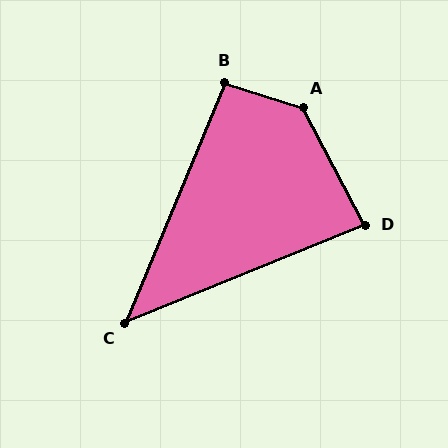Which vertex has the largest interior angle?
A, at approximately 135 degrees.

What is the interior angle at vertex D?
Approximately 85 degrees (acute).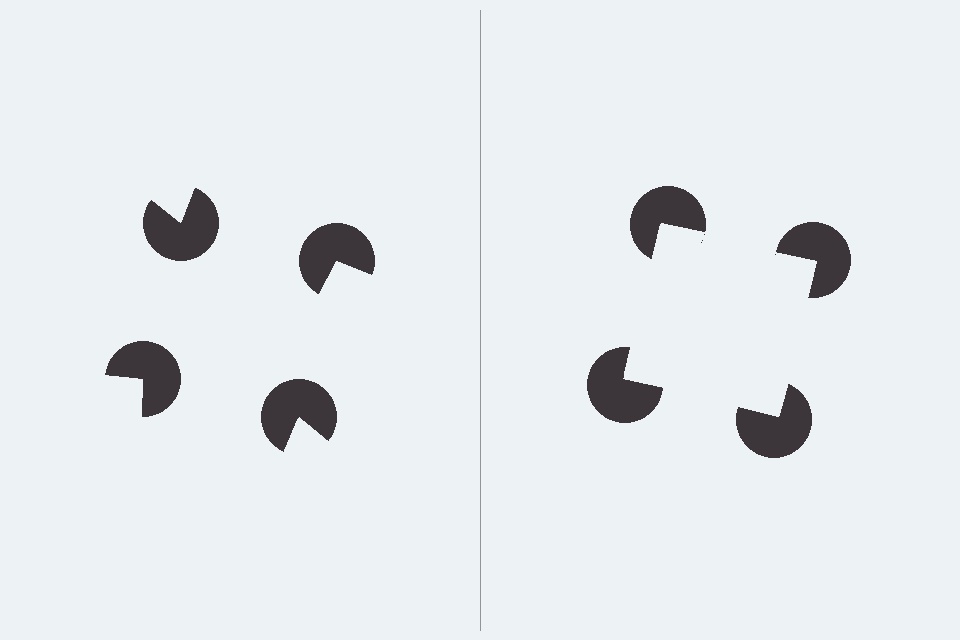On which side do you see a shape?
An illusory square appears on the right side. On the left side the wedge cuts are rotated, so no coherent shape forms.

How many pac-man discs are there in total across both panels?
8 — 4 on each side.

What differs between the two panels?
The pac-man discs are positioned identically on both sides; only the wedge orientations differ. On the right they align to a square; on the left they are misaligned.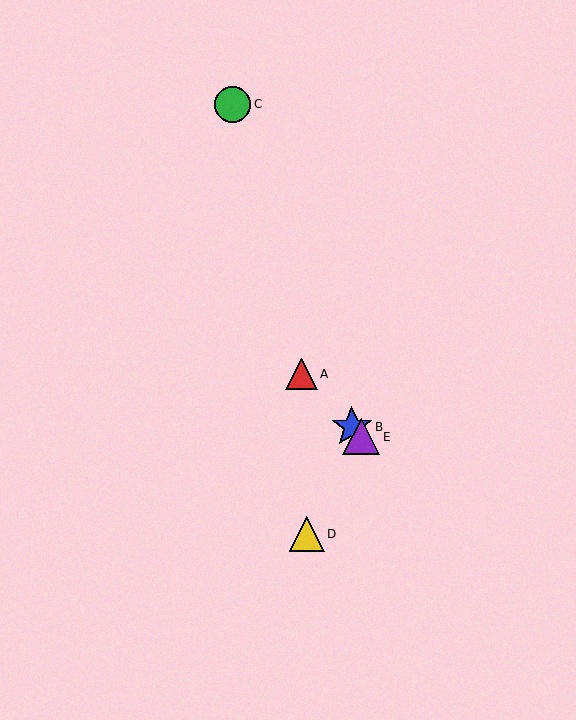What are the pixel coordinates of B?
Object B is at (352, 427).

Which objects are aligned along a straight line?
Objects A, B, E are aligned along a straight line.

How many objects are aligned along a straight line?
3 objects (A, B, E) are aligned along a straight line.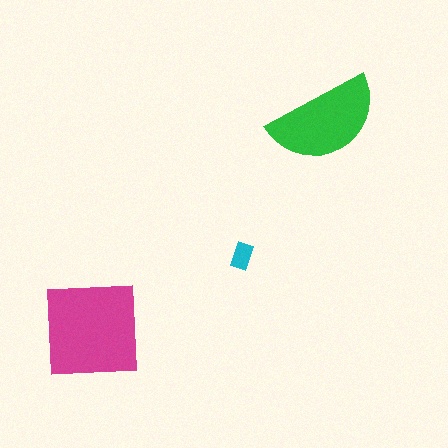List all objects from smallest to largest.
The cyan rectangle, the green semicircle, the magenta square.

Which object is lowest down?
The magenta square is bottommost.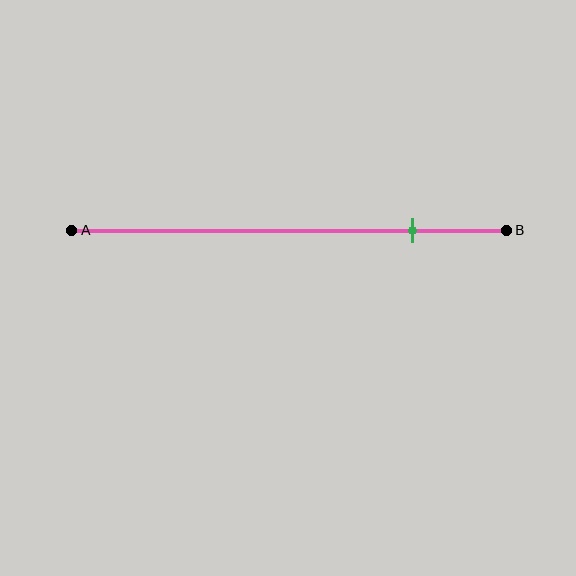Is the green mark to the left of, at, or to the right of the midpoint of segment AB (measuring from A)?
The green mark is to the right of the midpoint of segment AB.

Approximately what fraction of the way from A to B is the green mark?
The green mark is approximately 80% of the way from A to B.